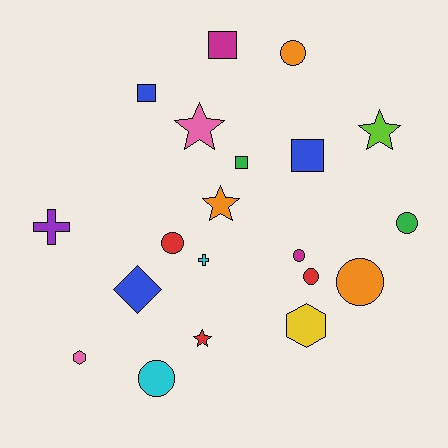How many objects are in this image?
There are 20 objects.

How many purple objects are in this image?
There is 1 purple object.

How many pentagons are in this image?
There are no pentagons.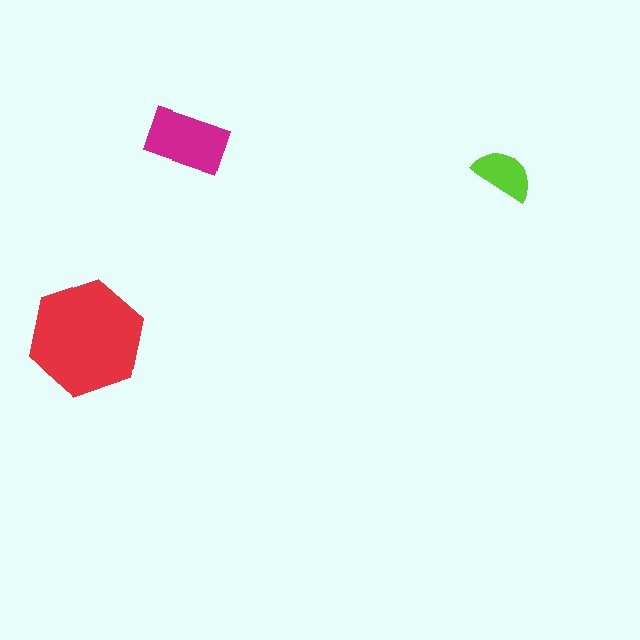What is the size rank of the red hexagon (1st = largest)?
1st.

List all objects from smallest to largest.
The lime semicircle, the magenta rectangle, the red hexagon.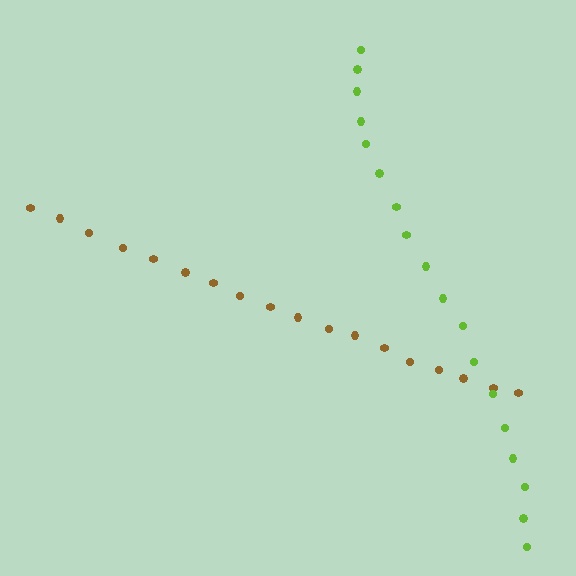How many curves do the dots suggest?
There are 2 distinct paths.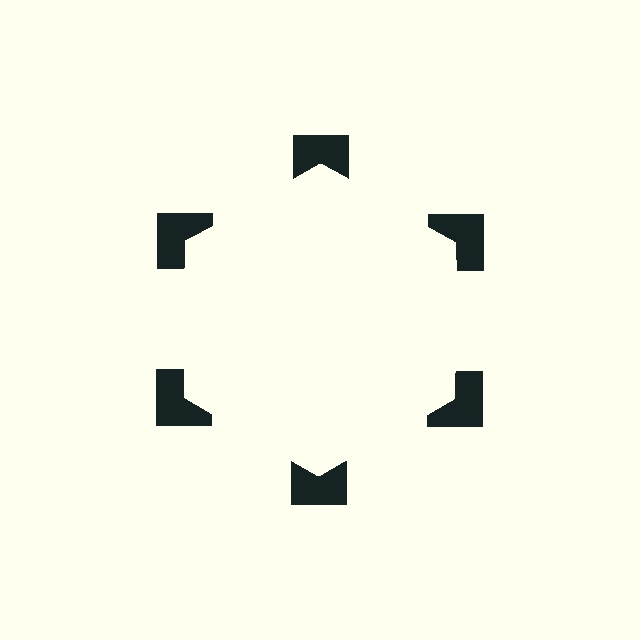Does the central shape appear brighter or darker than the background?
It typically appears slightly brighter than the background, even though no actual brightness change is drawn.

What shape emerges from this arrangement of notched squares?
An illusory hexagon — its edges are inferred from the aligned wedge cuts in the notched squares, not physically drawn.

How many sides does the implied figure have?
6 sides.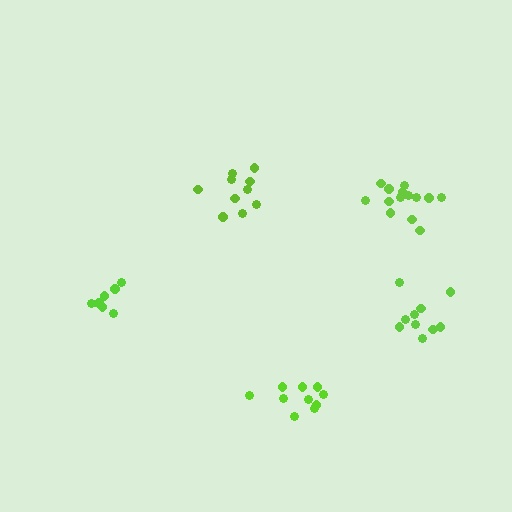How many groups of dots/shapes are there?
There are 5 groups.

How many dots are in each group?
Group 1: 8 dots, Group 2: 14 dots, Group 3: 10 dots, Group 4: 10 dots, Group 5: 10 dots (52 total).